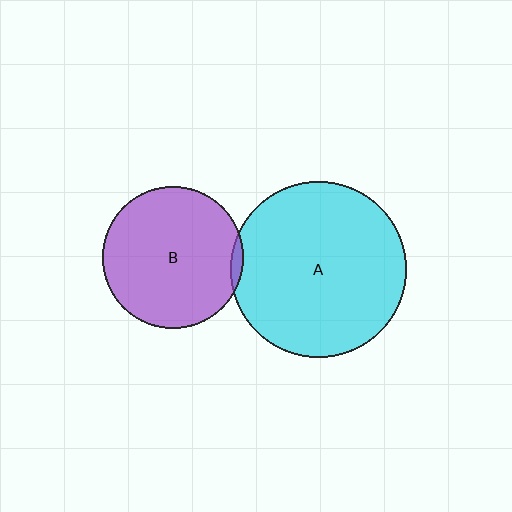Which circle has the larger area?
Circle A (cyan).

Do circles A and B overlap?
Yes.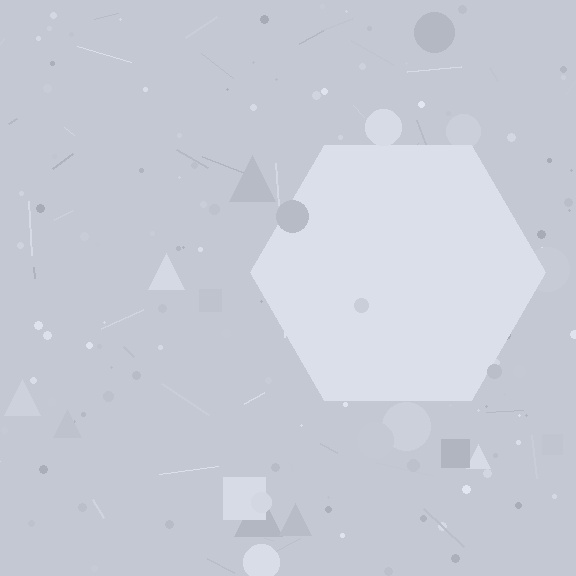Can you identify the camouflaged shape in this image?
The camouflaged shape is a hexagon.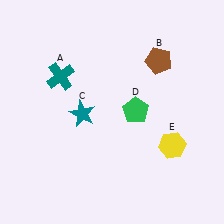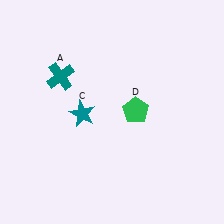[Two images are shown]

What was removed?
The brown pentagon (B), the yellow hexagon (E) were removed in Image 2.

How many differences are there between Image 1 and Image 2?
There are 2 differences between the two images.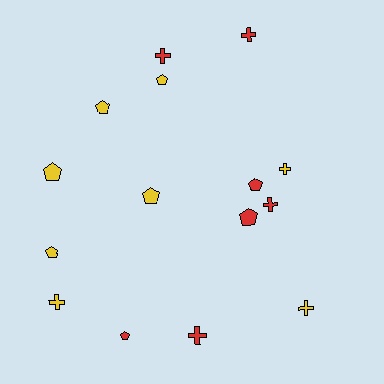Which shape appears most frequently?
Pentagon, with 8 objects.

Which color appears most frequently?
Yellow, with 8 objects.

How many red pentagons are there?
There are 3 red pentagons.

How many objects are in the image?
There are 15 objects.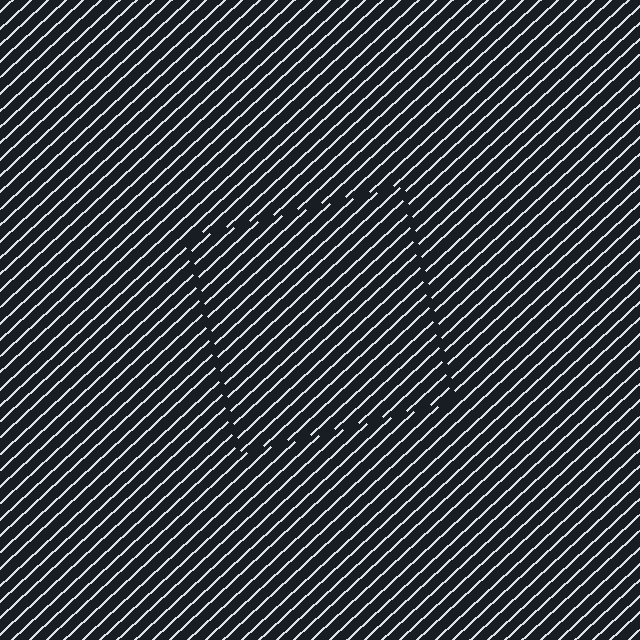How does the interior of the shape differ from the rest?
The interior of the shape contains the same grating, shifted by half a period — the contour is defined by the phase discontinuity where line-ends from the inner and outer gratings abut.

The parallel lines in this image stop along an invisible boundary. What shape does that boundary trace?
An illusory square. The interior of the shape contains the same grating, shifted by half a period — the contour is defined by the phase discontinuity where line-ends from the inner and outer gratings abut.